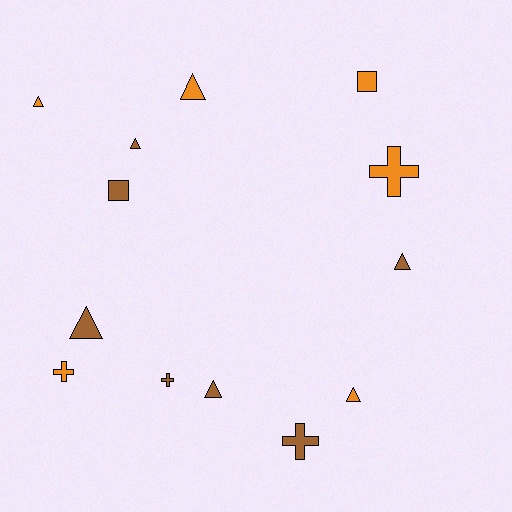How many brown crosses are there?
There are 2 brown crosses.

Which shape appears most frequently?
Triangle, with 7 objects.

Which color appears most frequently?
Brown, with 7 objects.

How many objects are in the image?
There are 13 objects.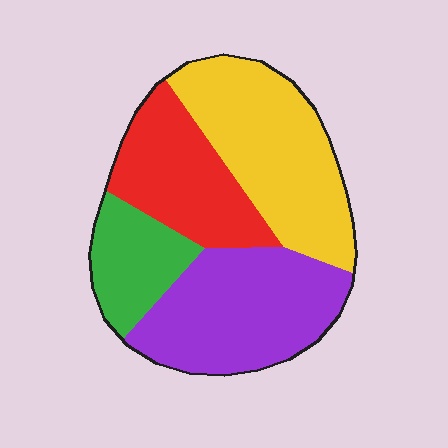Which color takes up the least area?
Green, at roughly 15%.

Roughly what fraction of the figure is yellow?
Yellow takes up between a quarter and a half of the figure.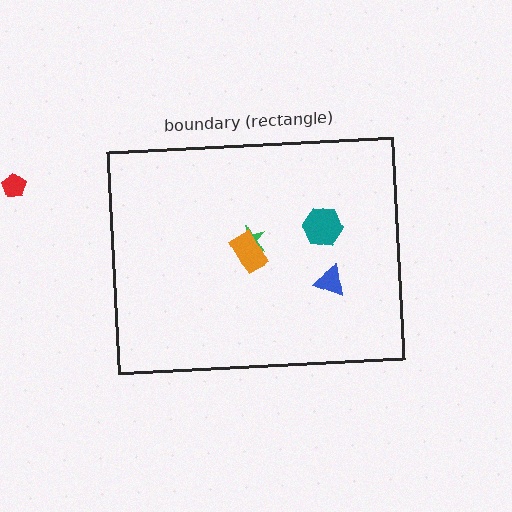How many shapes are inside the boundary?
4 inside, 1 outside.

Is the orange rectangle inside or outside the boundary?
Inside.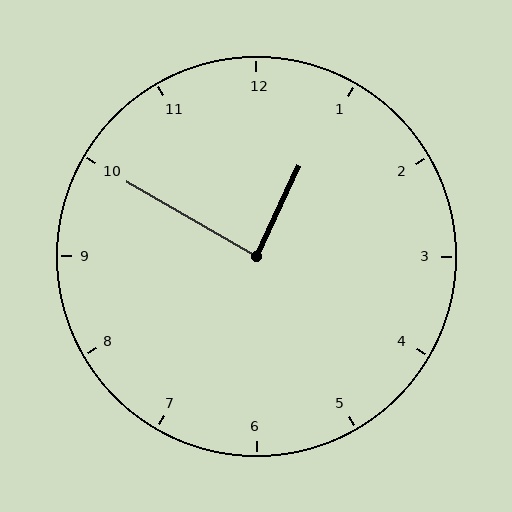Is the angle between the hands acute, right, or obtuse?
It is right.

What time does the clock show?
12:50.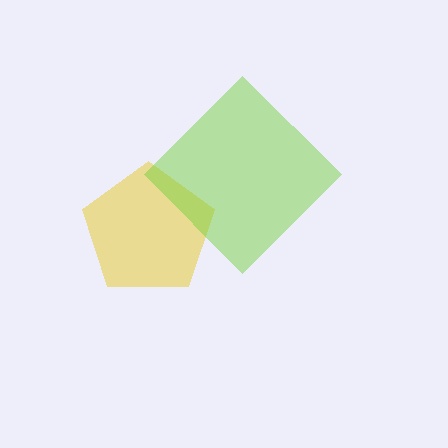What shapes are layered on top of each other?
The layered shapes are: a yellow pentagon, a lime diamond.